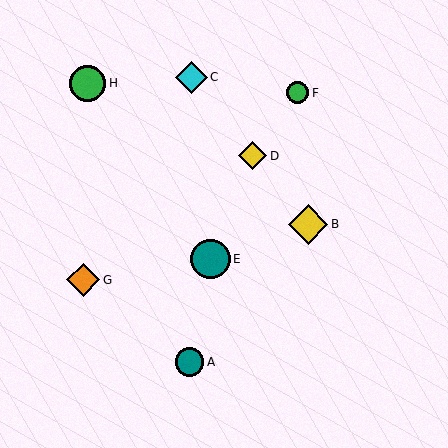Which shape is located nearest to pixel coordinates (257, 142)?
The yellow diamond (labeled D) at (253, 156) is nearest to that location.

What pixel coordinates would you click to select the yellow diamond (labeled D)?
Click at (253, 156) to select the yellow diamond D.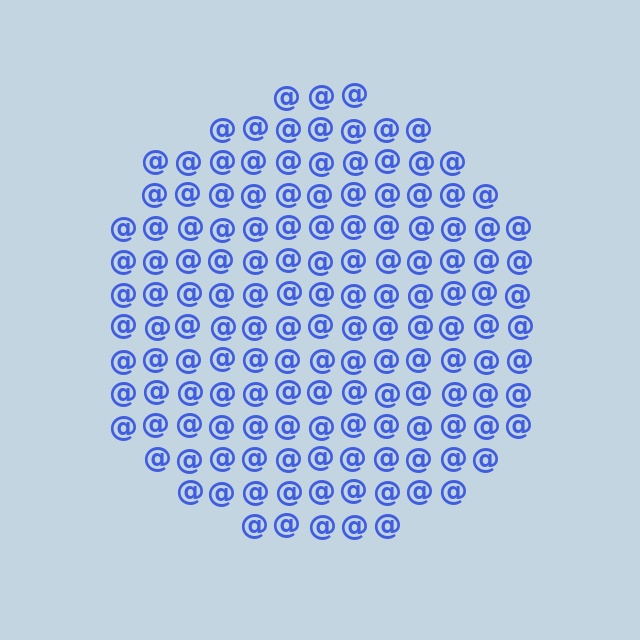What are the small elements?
The small elements are at signs.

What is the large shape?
The large shape is a circle.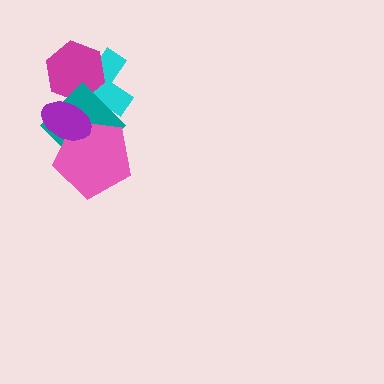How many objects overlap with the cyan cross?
3 objects overlap with the cyan cross.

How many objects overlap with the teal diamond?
4 objects overlap with the teal diamond.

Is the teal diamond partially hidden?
Yes, it is partially covered by another shape.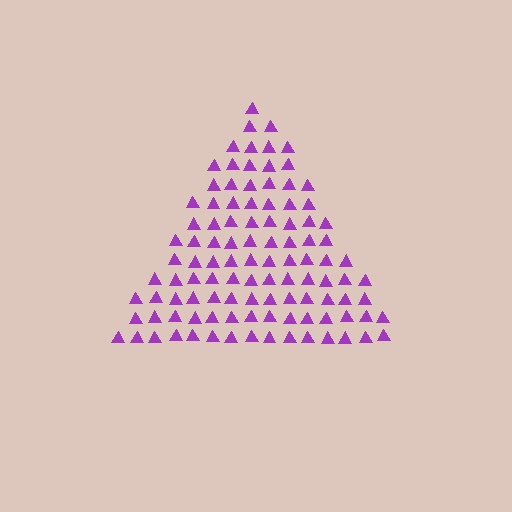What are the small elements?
The small elements are triangles.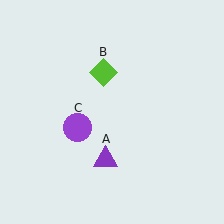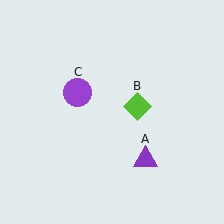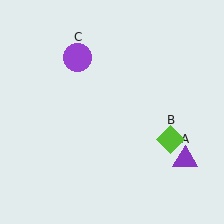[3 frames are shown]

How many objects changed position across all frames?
3 objects changed position: purple triangle (object A), lime diamond (object B), purple circle (object C).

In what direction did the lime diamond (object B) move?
The lime diamond (object B) moved down and to the right.